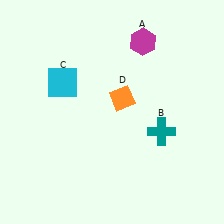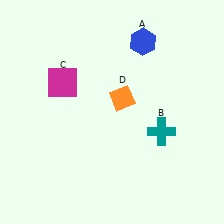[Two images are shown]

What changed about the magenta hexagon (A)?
In Image 1, A is magenta. In Image 2, it changed to blue.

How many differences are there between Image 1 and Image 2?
There are 2 differences between the two images.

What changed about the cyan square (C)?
In Image 1, C is cyan. In Image 2, it changed to magenta.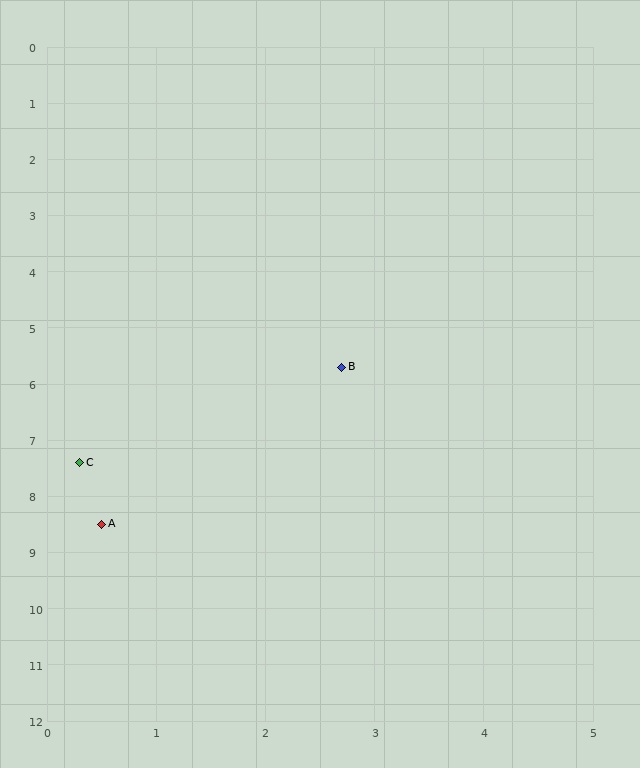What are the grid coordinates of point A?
Point A is at approximately (0.5, 8.5).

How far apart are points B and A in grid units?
Points B and A are about 3.6 grid units apart.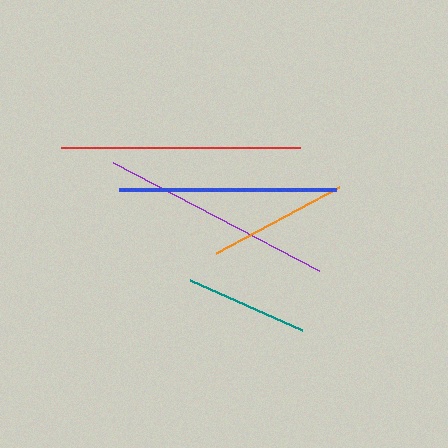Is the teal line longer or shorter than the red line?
The red line is longer than the teal line.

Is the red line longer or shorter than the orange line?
The red line is longer than the orange line.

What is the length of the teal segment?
The teal segment is approximately 123 pixels long.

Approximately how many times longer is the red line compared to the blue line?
The red line is approximately 1.1 times the length of the blue line.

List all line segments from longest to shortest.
From longest to shortest: red, purple, blue, orange, teal.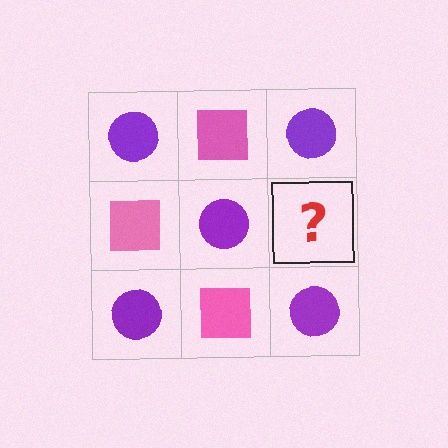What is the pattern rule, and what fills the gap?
The rule is that it alternates purple circle and pink square in a checkerboard pattern. The gap should be filled with a pink square.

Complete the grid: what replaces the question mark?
The question mark should be replaced with a pink square.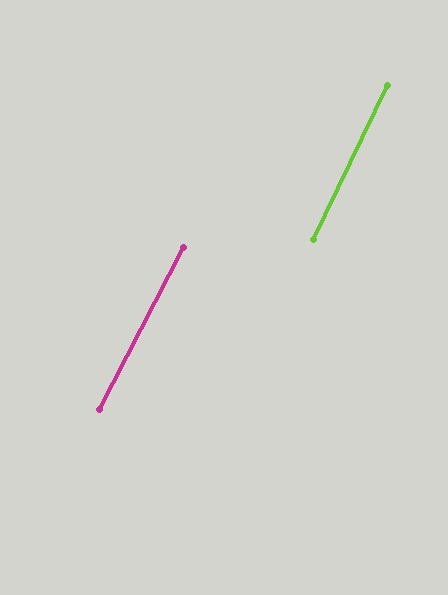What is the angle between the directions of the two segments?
Approximately 1 degree.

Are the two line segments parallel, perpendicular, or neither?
Parallel — their directions differ by only 1.5°.